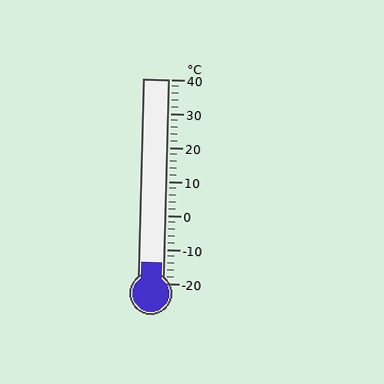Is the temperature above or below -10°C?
The temperature is below -10°C.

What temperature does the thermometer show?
The thermometer shows approximately -14°C.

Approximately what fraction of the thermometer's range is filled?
The thermometer is filled to approximately 10% of its range.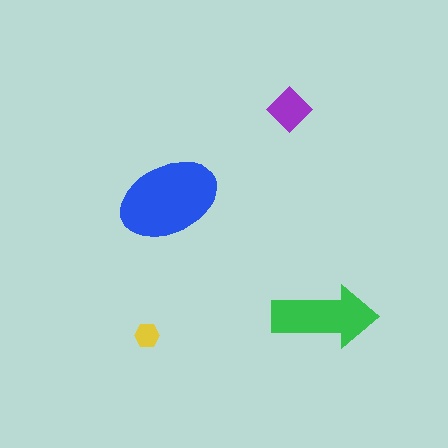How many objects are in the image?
There are 4 objects in the image.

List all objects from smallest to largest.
The yellow hexagon, the purple diamond, the green arrow, the blue ellipse.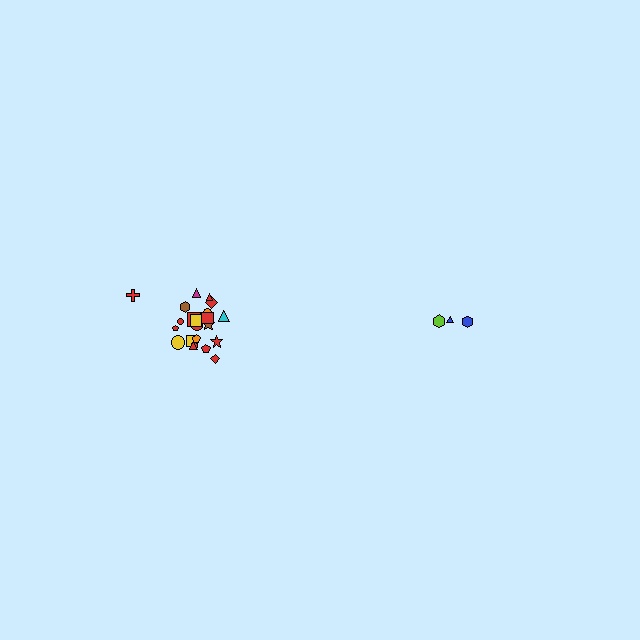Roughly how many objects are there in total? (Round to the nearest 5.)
Roughly 25 objects in total.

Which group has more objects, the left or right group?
The left group.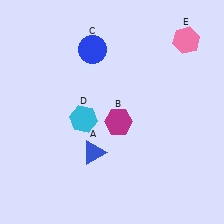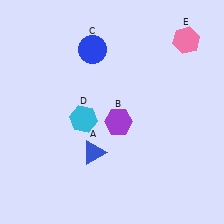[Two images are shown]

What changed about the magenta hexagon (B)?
In Image 1, B is magenta. In Image 2, it changed to purple.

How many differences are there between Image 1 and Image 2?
There is 1 difference between the two images.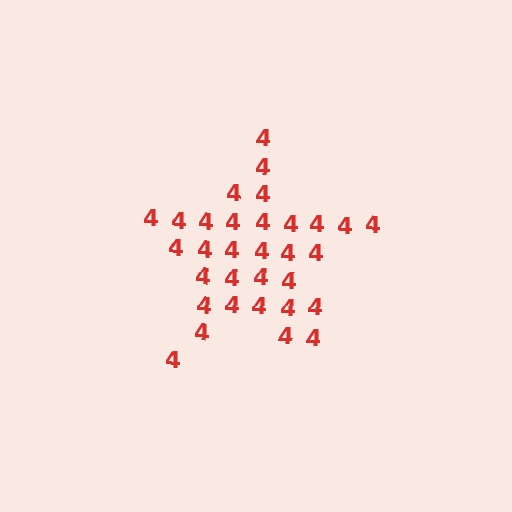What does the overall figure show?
The overall figure shows a star.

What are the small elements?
The small elements are digit 4's.